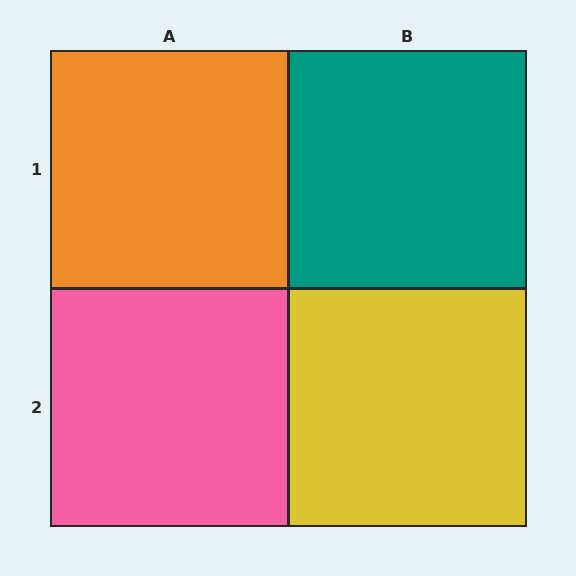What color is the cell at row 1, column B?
Teal.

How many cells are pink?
1 cell is pink.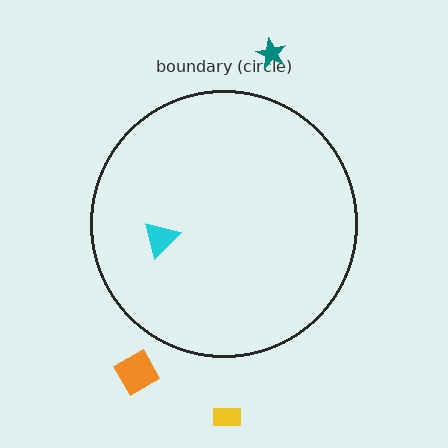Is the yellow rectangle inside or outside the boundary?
Outside.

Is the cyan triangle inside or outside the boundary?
Inside.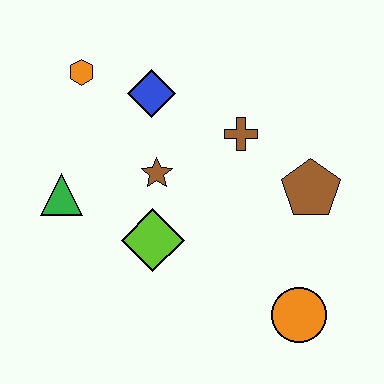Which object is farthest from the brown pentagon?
The orange hexagon is farthest from the brown pentagon.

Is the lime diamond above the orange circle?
Yes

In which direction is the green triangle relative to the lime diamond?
The green triangle is to the left of the lime diamond.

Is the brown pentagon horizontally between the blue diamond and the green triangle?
No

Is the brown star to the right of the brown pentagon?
No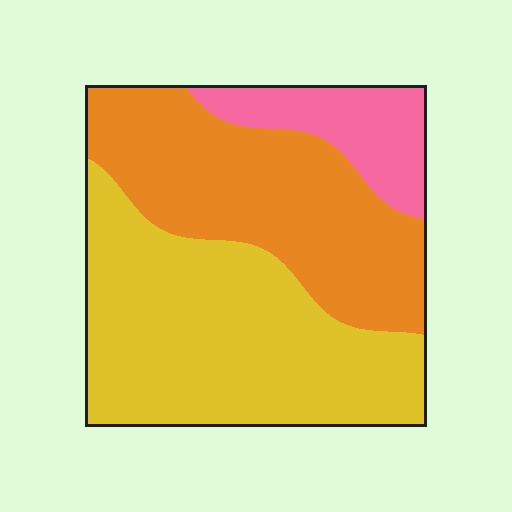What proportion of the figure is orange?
Orange takes up about three eighths (3/8) of the figure.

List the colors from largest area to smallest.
From largest to smallest: yellow, orange, pink.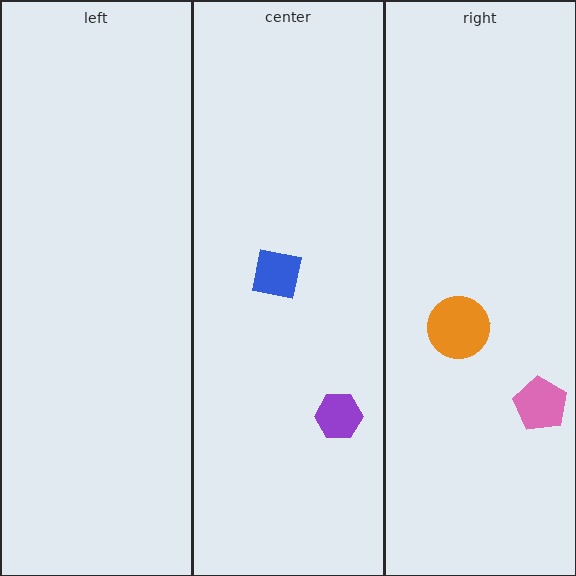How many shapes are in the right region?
3.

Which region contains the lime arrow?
The right region.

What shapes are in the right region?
The pink pentagon, the lime arrow, the orange circle.